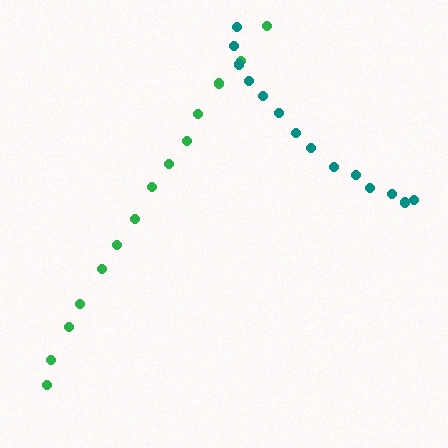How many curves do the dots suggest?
There are 2 distinct paths.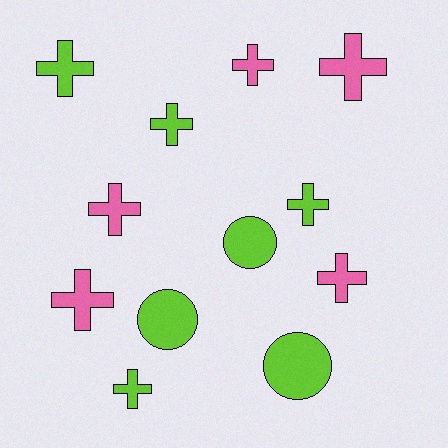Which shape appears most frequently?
Cross, with 9 objects.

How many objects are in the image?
There are 12 objects.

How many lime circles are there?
There are 3 lime circles.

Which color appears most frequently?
Lime, with 7 objects.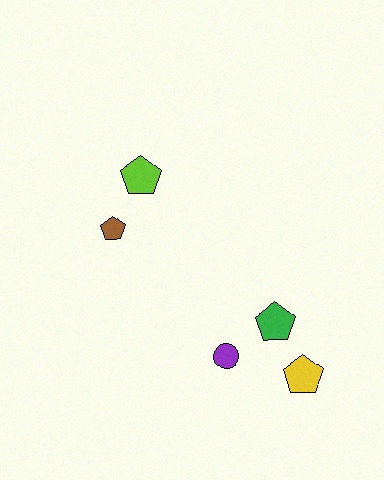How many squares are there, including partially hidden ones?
There are no squares.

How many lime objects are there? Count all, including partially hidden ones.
There is 1 lime object.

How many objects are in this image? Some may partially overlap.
There are 5 objects.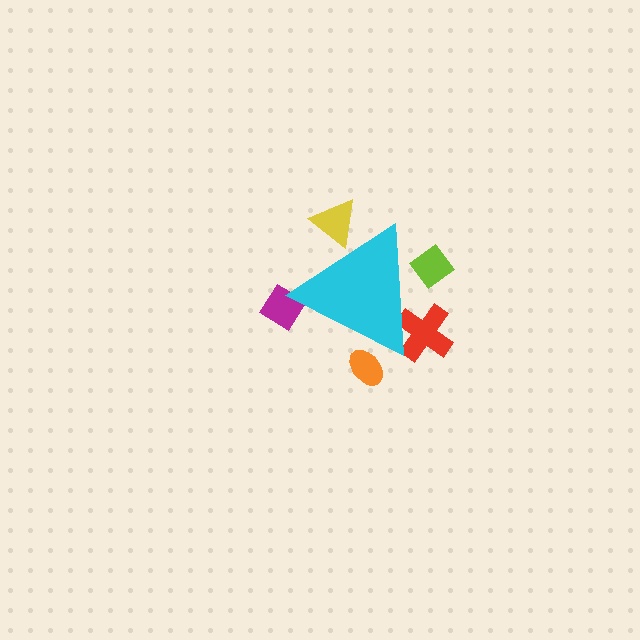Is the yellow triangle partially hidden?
Yes, the yellow triangle is partially hidden behind the cyan triangle.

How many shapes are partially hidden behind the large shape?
5 shapes are partially hidden.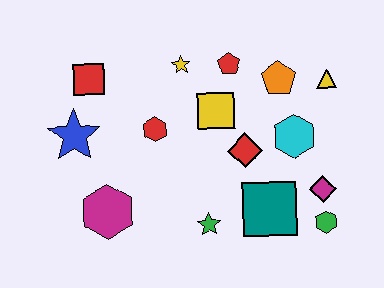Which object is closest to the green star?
The teal square is closest to the green star.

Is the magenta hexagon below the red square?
Yes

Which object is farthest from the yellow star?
The green hexagon is farthest from the yellow star.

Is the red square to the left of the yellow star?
Yes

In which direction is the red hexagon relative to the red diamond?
The red hexagon is to the left of the red diamond.